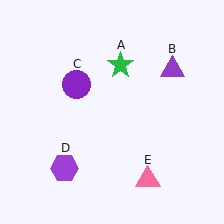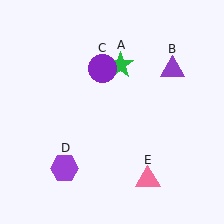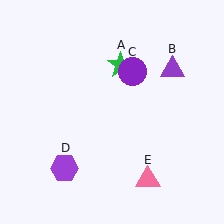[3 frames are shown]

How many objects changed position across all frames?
1 object changed position: purple circle (object C).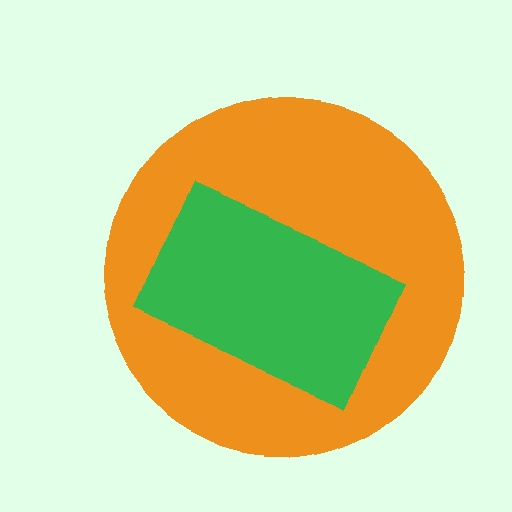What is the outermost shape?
The orange circle.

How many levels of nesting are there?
2.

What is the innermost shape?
The green rectangle.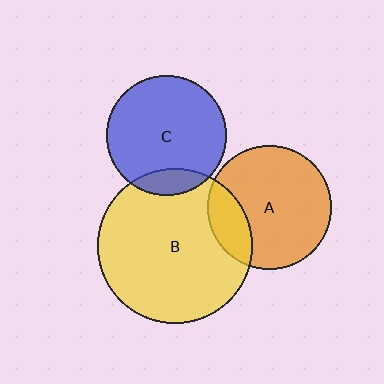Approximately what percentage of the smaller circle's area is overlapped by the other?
Approximately 15%.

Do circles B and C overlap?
Yes.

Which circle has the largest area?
Circle B (yellow).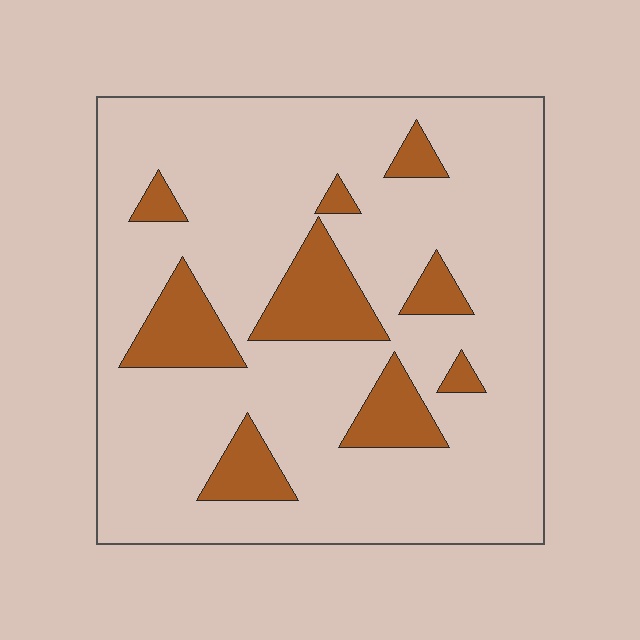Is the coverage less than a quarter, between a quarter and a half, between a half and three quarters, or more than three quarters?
Less than a quarter.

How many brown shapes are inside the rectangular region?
9.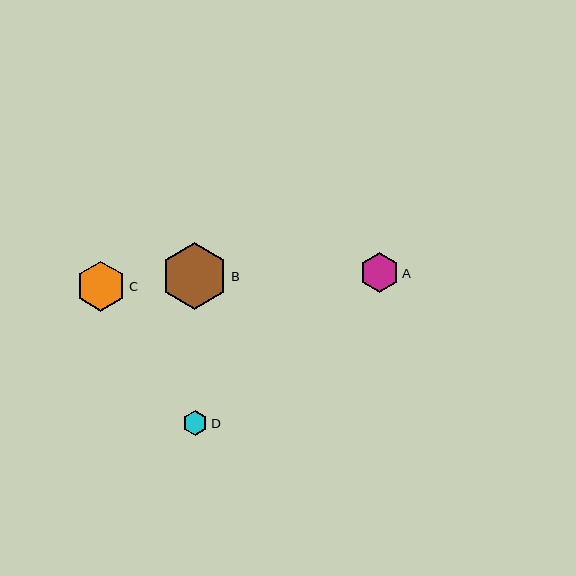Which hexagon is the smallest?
Hexagon D is the smallest with a size of approximately 25 pixels.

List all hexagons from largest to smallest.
From largest to smallest: B, C, A, D.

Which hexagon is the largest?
Hexagon B is the largest with a size of approximately 67 pixels.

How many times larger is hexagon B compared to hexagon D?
Hexagon B is approximately 2.7 times the size of hexagon D.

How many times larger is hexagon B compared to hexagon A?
Hexagon B is approximately 1.7 times the size of hexagon A.